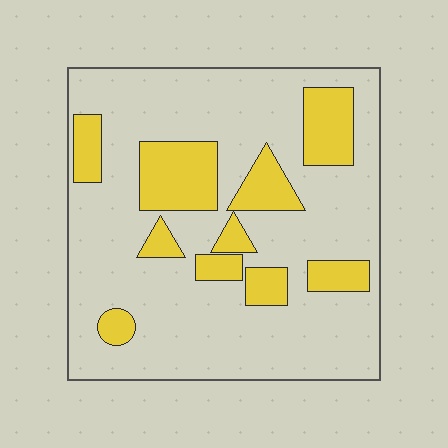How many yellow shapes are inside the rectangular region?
10.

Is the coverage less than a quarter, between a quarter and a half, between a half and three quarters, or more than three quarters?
Less than a quarter.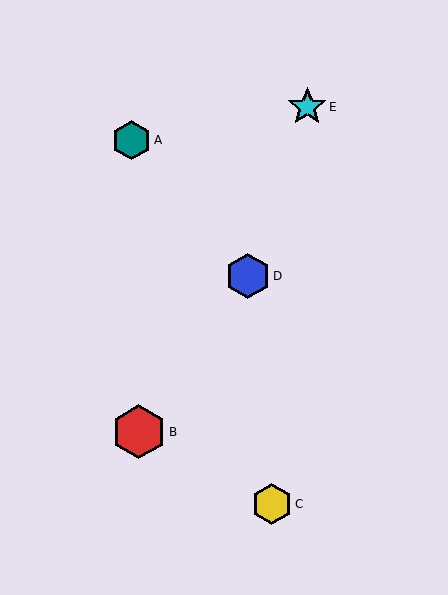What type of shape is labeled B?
Shape B is a red hexagon.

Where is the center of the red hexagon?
The center of the red hexagon is at (139, 432).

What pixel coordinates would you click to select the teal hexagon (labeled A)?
Click at (132, 140) to select the teal hexagon A.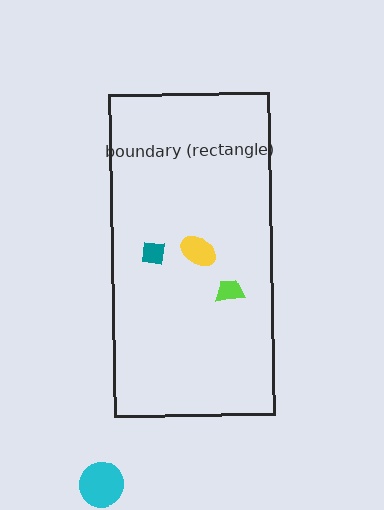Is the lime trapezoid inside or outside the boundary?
Inside.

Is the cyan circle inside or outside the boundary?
Outside.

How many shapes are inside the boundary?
3 inside, 1 outside.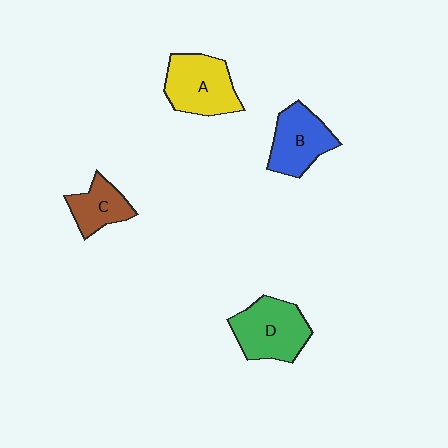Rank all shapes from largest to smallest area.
From largest to smallest: D (green), A (yellow), B (blue), C (brown).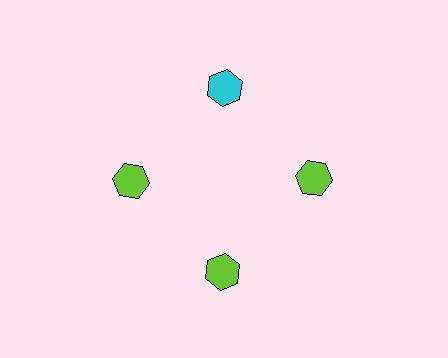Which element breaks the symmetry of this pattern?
The cyan hexagon at roughly the 12 o'clock position breaks the symmetry. All other shapes are lime hexagons.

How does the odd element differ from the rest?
It has a different color: cyan instead of lime.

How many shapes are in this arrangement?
There are 4 shapes arranged in a ring pattern.